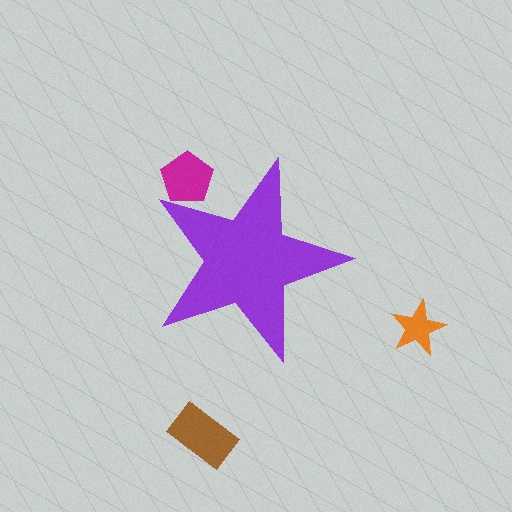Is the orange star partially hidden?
No, the orange star is fully visible.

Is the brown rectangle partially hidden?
No, the brown rectangle is fully visible.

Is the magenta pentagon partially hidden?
Yes, the magenta pentagon is partially hidden behind the purple star.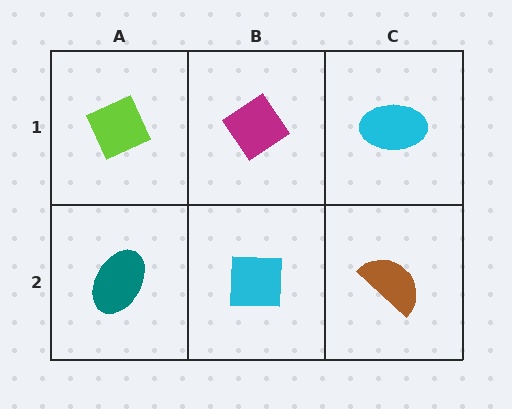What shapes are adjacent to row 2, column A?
A lime diamond (row 1, column A), a cyan square (row 2, column B).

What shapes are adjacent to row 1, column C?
A brown semicircle (row 2, column C), a magenta diamond (row 1, column B).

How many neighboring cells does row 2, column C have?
2.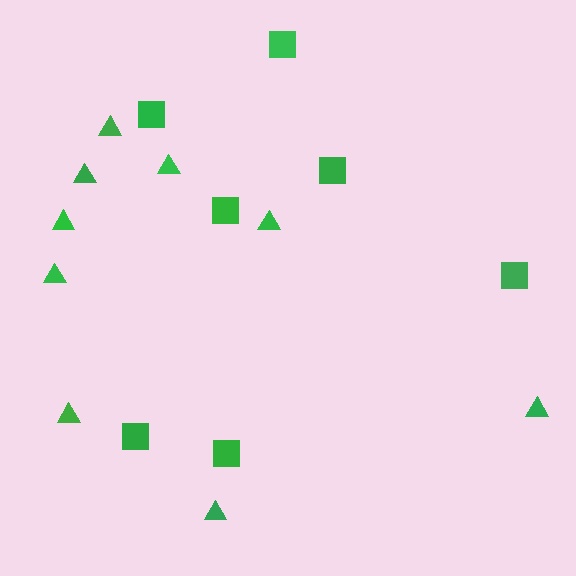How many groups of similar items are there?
There are 2 groups: one group of squares (7) and one group of triangles (9).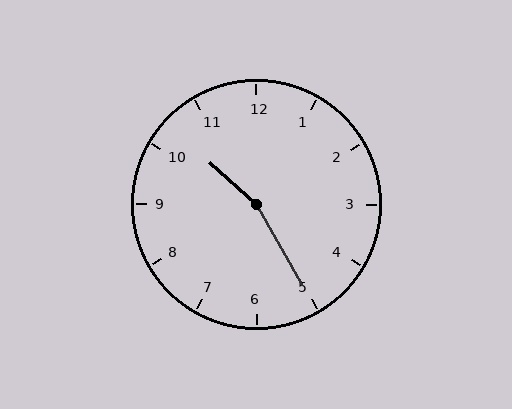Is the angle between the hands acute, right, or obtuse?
It is obtuse.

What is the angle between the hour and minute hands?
Approximately 162 degrees.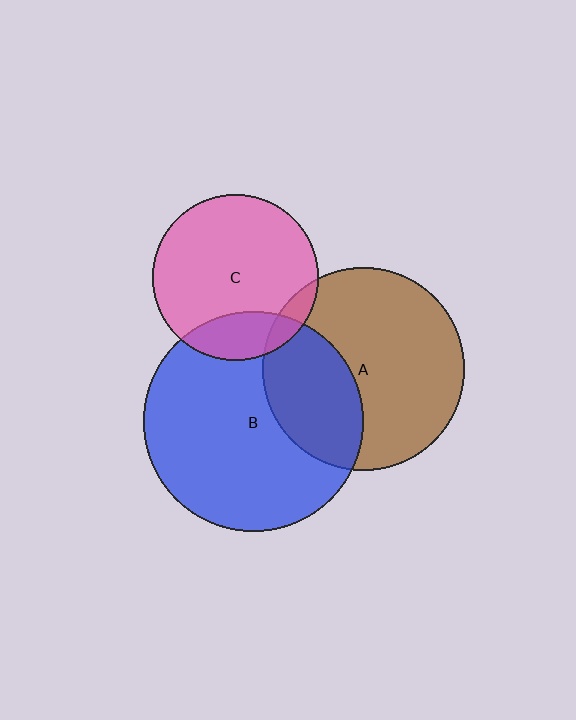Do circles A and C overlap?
Yes.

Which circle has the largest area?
Circle B (blue).